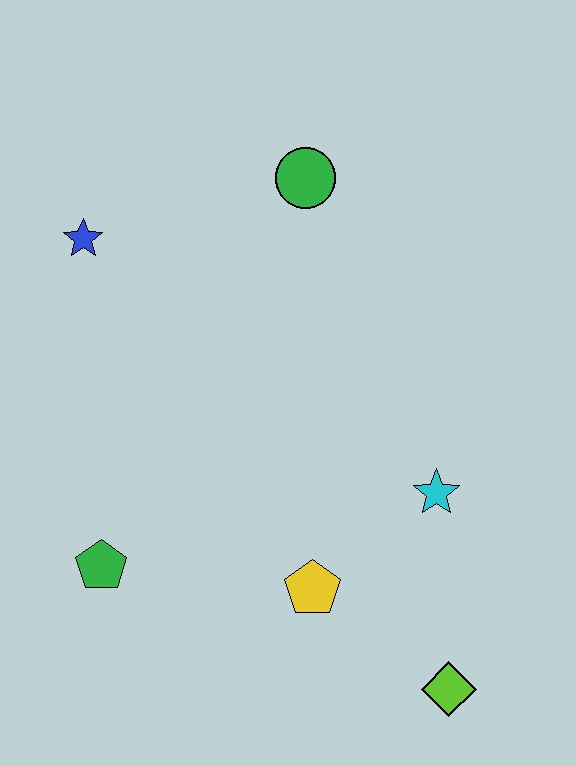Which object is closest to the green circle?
The blue star is closest to the green circle.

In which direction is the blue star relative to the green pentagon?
The blue star is above the green pentagon.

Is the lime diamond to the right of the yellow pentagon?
Yes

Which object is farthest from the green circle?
The lime diamond is farthest from the green circle.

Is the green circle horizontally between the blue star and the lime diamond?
Yes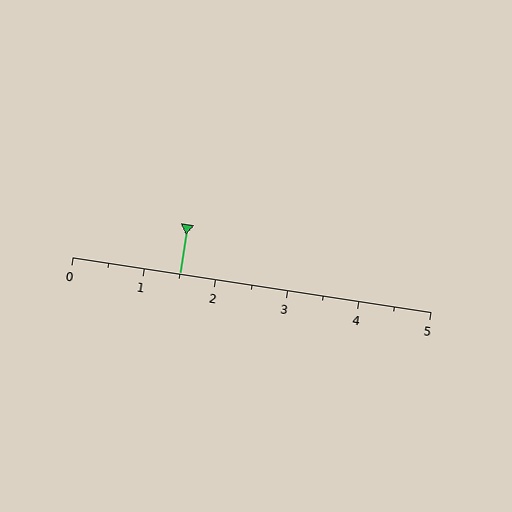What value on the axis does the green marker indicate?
The marker indicates approximately 1.5.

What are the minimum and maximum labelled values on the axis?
The axis runs from 0 to 5.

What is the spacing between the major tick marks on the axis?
The major ticks are spaced 1 apart.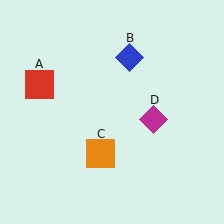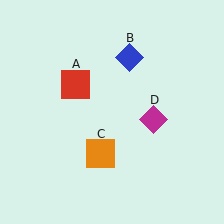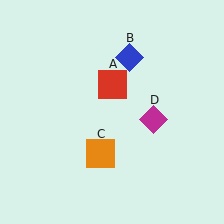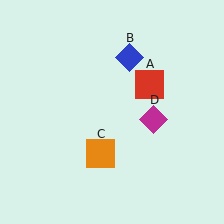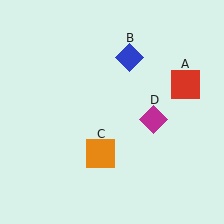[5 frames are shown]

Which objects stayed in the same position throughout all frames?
Blue diamond (object B) and orange square (object C) and magenta diamond (object D) remained stationary.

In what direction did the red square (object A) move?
The red square (object A) moved right.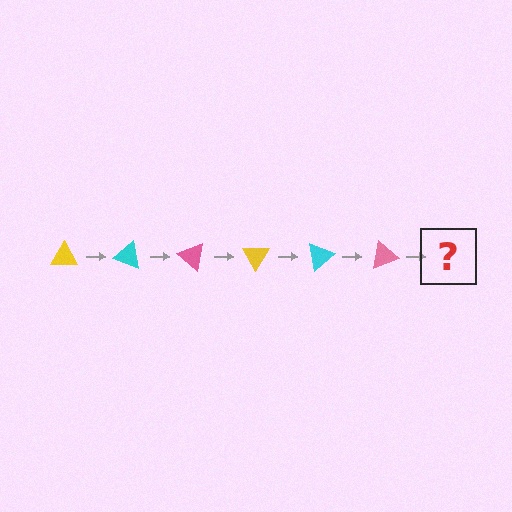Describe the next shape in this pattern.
It should be a yellow triangle, rotated 120 degrees from the start.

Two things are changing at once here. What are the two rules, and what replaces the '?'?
The two rules are that it rotates 20 degrees each step and the color cycles through yellow, cyan, and pink. The '?' should be a yellow triangle, rotated 120 degrees from the start.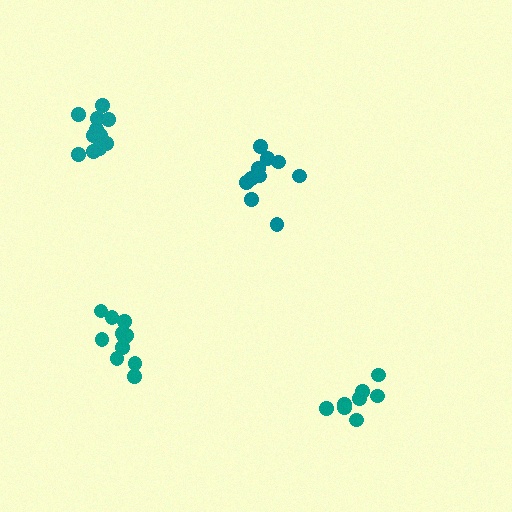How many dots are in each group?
Group 1: 12 dots, Group 2: 10 dots, Group 3: 8 dots, Group 4: 11 dots (41 total).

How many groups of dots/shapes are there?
There are 4 groups.